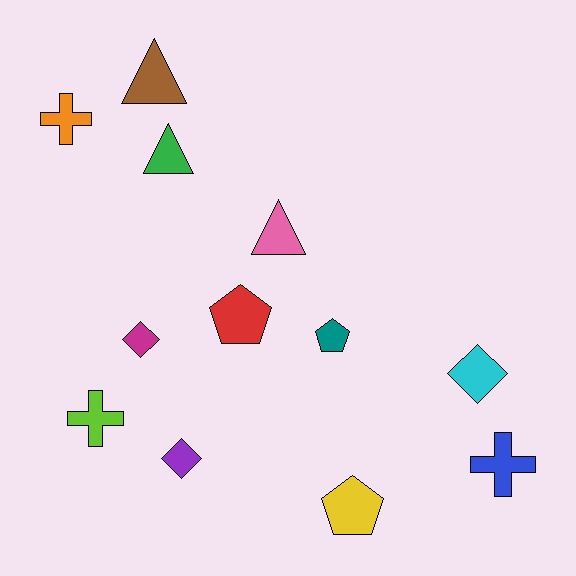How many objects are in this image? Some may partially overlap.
There are 12 objects.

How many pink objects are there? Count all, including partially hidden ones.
There is 1 pink object.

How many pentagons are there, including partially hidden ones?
There are 3 pentagons.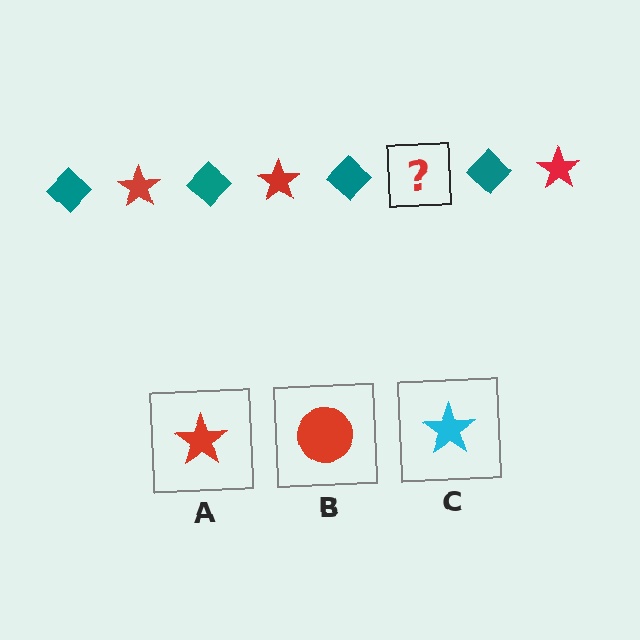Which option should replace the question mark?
Option A.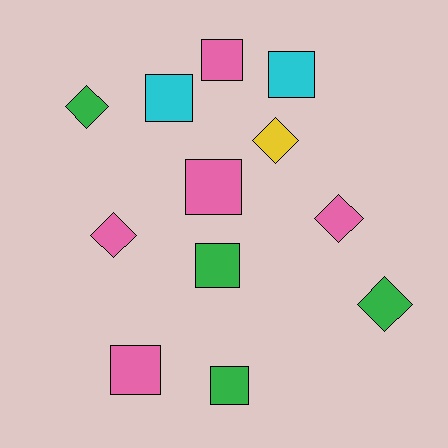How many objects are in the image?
There are 12 objects.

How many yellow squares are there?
There are no yellow squares.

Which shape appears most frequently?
Square, with 7 objects.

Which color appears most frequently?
Pink, with 5 objects.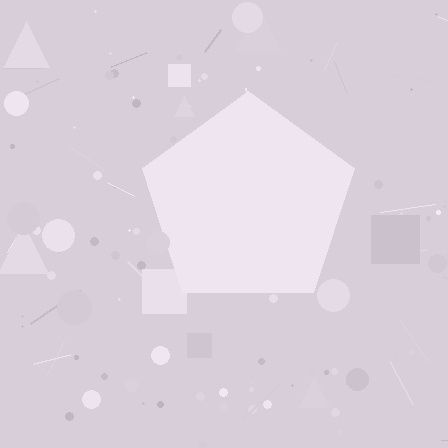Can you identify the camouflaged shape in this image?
The camouflaged shape is a pentagon.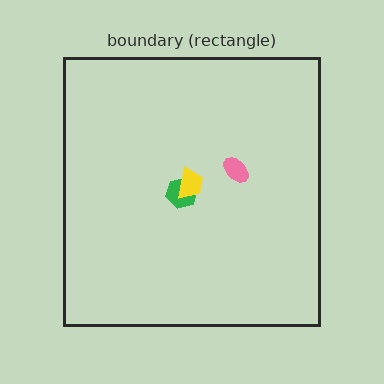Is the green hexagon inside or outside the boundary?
Inside.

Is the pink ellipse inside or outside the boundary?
Inside.